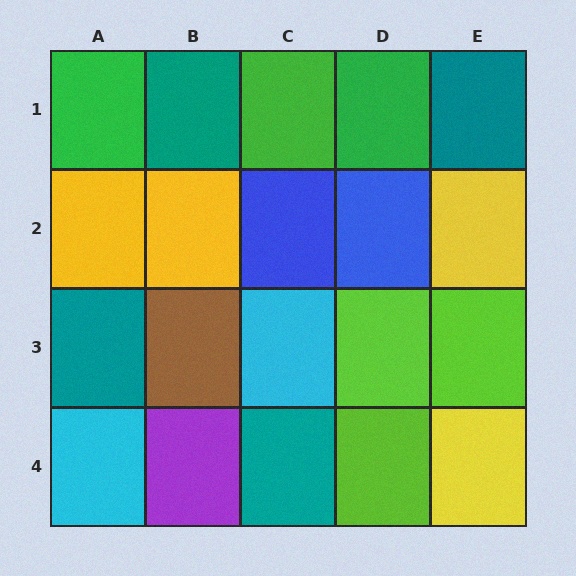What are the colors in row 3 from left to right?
Teal, brown, cyan, lime, lime.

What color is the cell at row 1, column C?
Green.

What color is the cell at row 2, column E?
Yellow.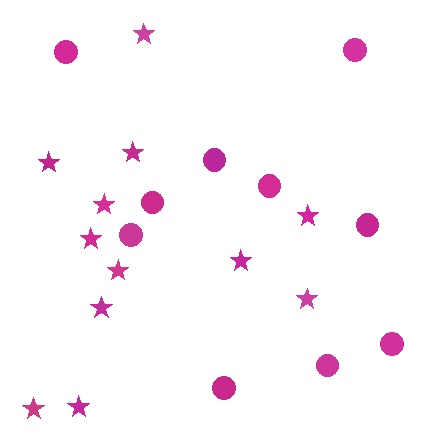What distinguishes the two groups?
There are 2 groups: one group of circles (10) and one group of stars (12).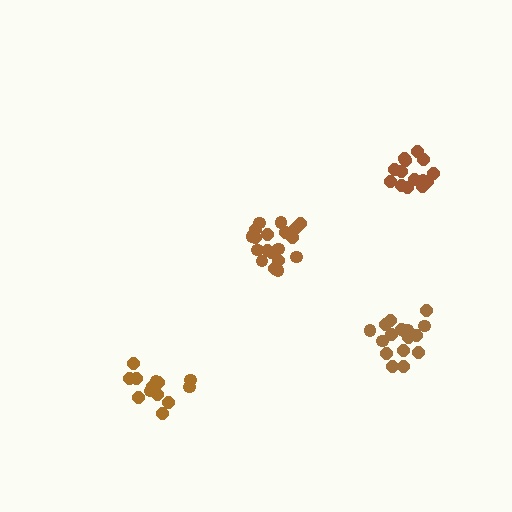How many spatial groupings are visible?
There are 4 spatial groupings.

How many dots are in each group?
Group 1: 14 dots, Group 2: 17 dots, Group 3: 19 dots, Group 4: 14 dots (64 total).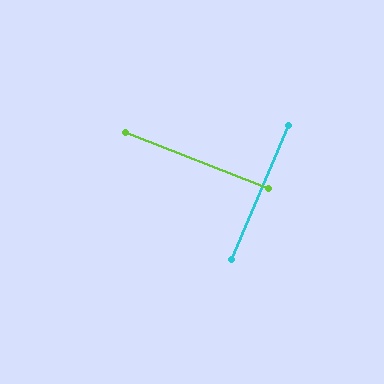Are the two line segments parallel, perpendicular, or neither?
Perpendicular — they meet at approximately 89°.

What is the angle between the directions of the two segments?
Approximately 89 degrees.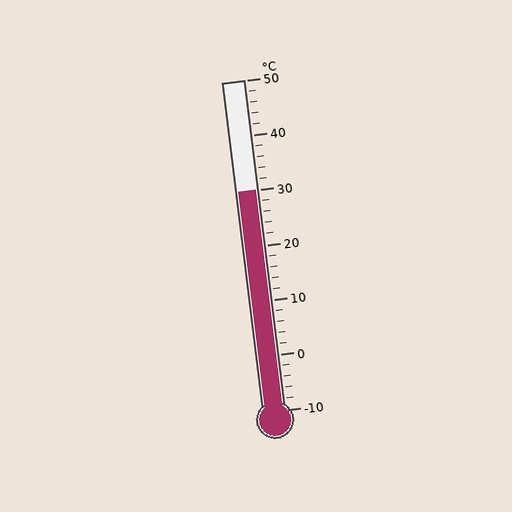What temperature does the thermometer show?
The thermometer shows approximately 30°C.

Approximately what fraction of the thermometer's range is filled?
The thermometer is filled to approximately 65% of its range.